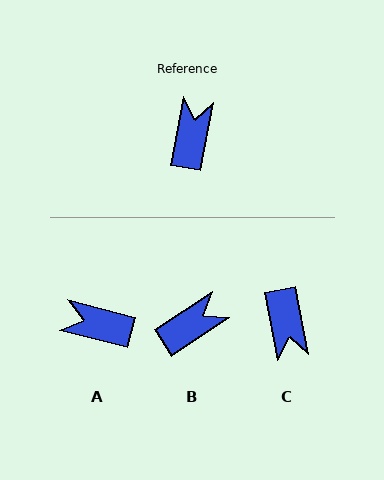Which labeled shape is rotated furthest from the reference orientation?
C, about 158 degrees away.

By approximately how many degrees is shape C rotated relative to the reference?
Approximately 158 degrees clockwise.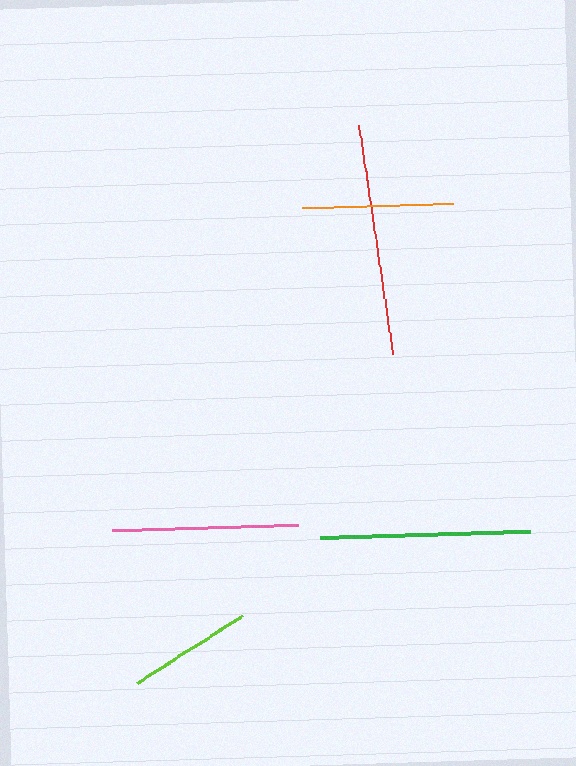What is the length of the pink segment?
The pink segment is approximately 187 pixels long.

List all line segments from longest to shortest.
From longest to shortest: red, green, pink, orange, lime.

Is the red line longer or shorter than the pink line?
The red line is longer than the pink line.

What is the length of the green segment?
The green segment is approximately 210 pixels long.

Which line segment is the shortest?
The lime line is the shortest at approximately 125 pixels.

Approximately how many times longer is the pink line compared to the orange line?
The pink line is approximately 1.2 times the length of the orange line.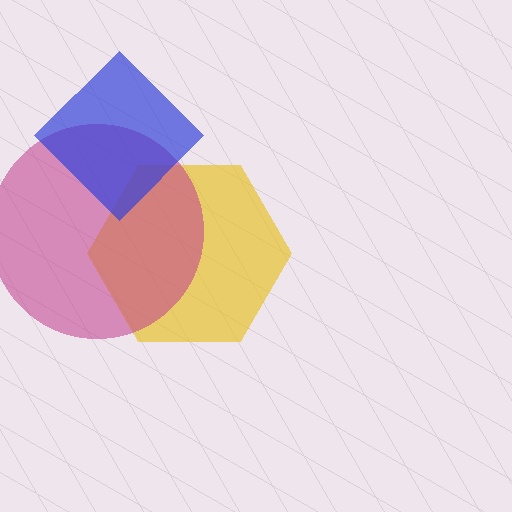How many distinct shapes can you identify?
There are 3 distinct shapes: a yellow hexagon, a magenta circle, a blue diamond.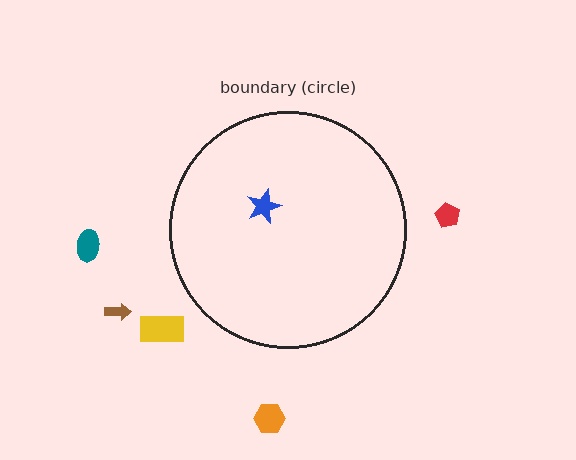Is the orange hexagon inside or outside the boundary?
Outside.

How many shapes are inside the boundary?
1 inside, 5 outside.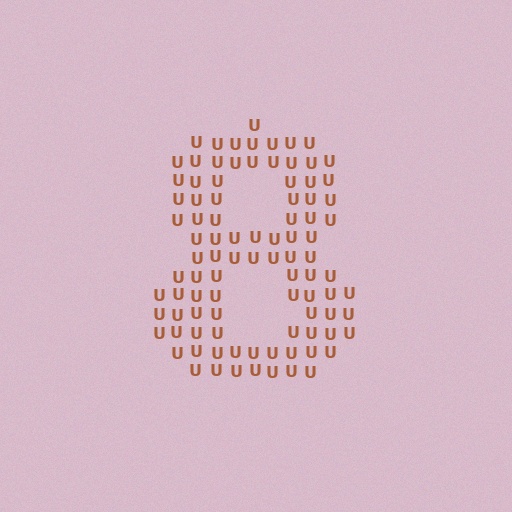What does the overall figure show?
The overall figure shows the digit 8.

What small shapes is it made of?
It is made of small letter U's.